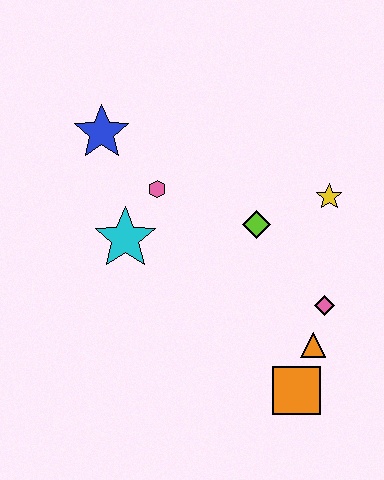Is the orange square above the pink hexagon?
No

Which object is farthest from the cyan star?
The orange square is farthest from the cyan star.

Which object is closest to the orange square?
The orange triangle is closest to the orange square.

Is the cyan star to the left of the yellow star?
Yes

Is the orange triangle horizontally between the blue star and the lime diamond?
No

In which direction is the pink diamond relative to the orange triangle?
The pink diamond is above the orange triangle.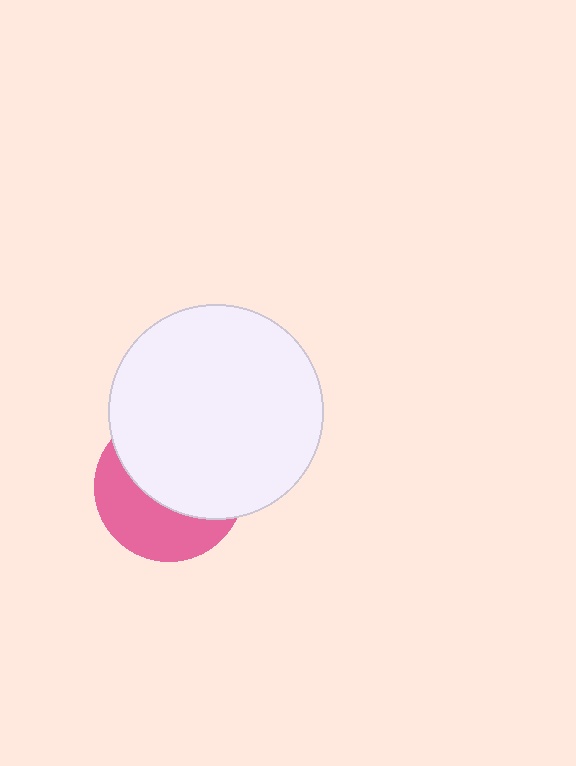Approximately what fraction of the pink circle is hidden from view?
Roughly 59% of the pink circle is hidden behind the white circle.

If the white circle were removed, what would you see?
You would see the complete pink circle.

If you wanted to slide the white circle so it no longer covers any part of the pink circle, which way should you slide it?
Slide it up — that is the most direct way to separate the two shapes.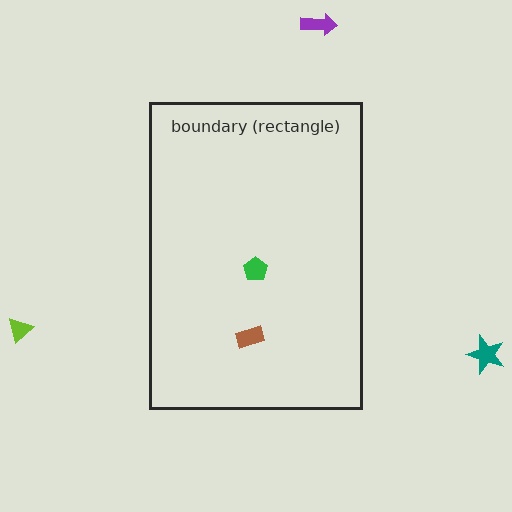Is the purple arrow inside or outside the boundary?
Outside.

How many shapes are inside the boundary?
2 inside, 3 outside.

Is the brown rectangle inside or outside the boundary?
Inside.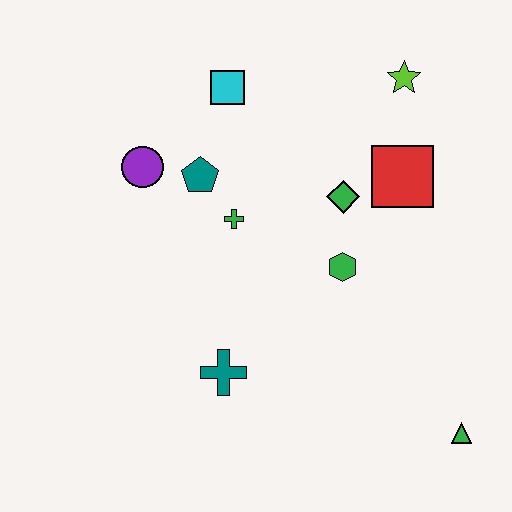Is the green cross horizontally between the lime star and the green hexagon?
No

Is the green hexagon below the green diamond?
Yes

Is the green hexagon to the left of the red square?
Yes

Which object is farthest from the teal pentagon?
The green triangle is farthest from the teal pentagon.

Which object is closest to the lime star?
The red square is closest to the lime star.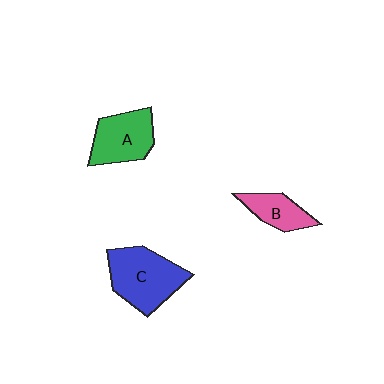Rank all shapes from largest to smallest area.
From largest to smallest: C (blue), A (green), B (pink).